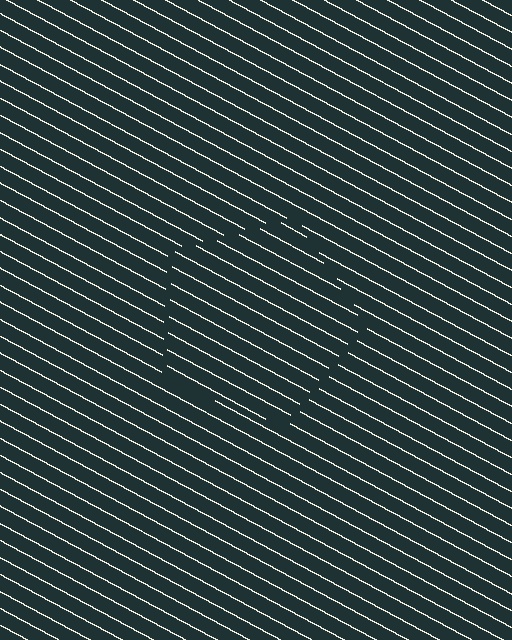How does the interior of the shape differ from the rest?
The interior of the shape contains the same grating, shifted by half a period — the contour is defined by the phase discontinuity where line-ends from the inner and outer gratings abut.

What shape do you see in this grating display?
An illusory pentagon. The interior of the shape contains the same grating, shifted by half a period — the contour is defined by the phase discontinuity where line-ends from the inner and outer gratings abut.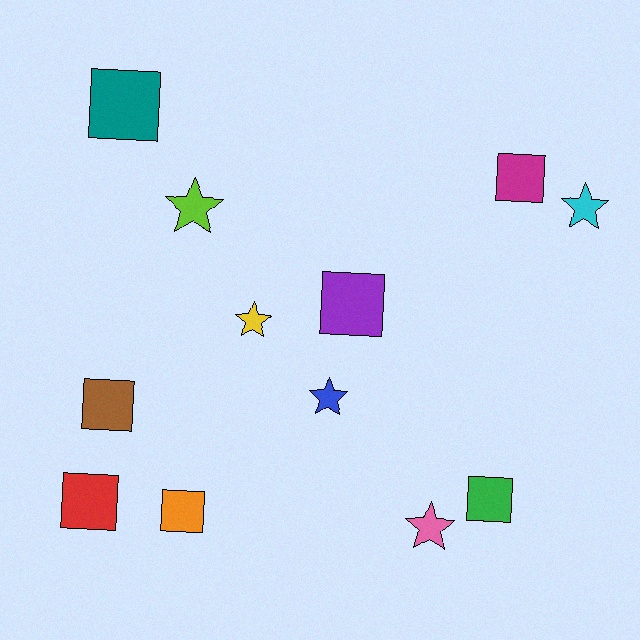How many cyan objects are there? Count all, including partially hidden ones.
There is 1 cyan object.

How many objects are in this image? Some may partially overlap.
There are 12 objects.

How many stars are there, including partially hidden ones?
There are 5 stars.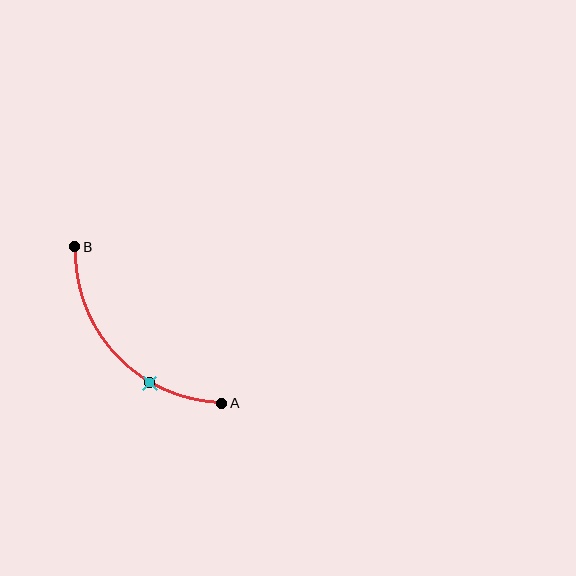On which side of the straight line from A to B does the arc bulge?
The arc bulges below and to the left of the straight line connecting A and B.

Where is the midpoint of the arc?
The arc midpoint is the point on the curve farthest from the straight line joining A and B. It sits below and to the left of that line.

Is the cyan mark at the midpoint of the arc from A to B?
No. The cyan mark lies on the arc but is closer to endpoint A. The arc midpoint would be at the point on the curve equidistant along the arc from both A and B.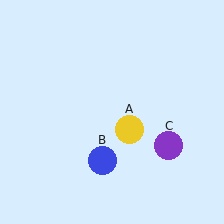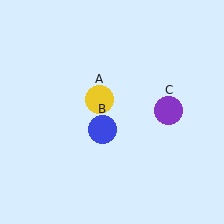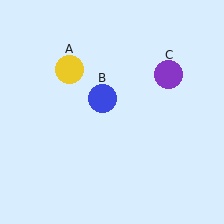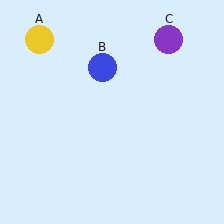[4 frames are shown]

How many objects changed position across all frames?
3 objects changed position: yellow circle (object A), blue circle (object B), purple circle (object C).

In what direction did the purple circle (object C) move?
The purple circle (object C) moved up.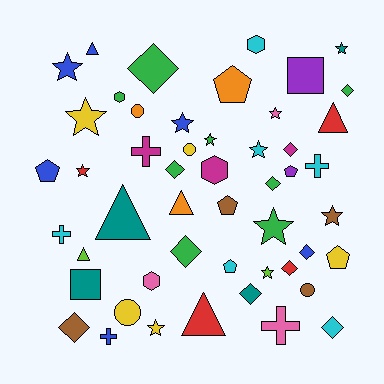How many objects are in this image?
There are 50 objects.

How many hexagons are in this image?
There are 4 hexagons.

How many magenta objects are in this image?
There are 3 magenta objects.